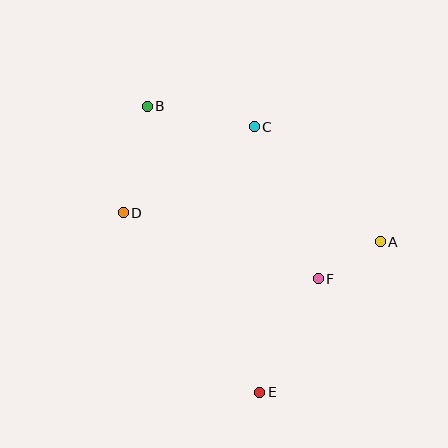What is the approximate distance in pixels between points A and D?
The distance between A and D is approximately 259 pixels.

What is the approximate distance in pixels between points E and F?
The distance between E and F is approximately 128 pixels.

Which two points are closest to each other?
Points A and F are closest to each other.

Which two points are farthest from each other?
Points B and E are farthest from each other.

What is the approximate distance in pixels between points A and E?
The distance between A and E is approximately 192 pixels.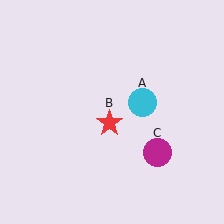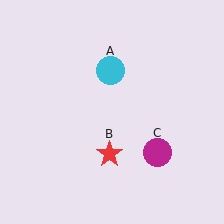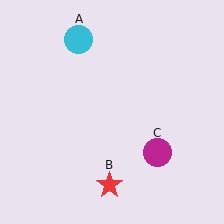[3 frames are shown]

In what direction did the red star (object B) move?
The red star (object B) moved down.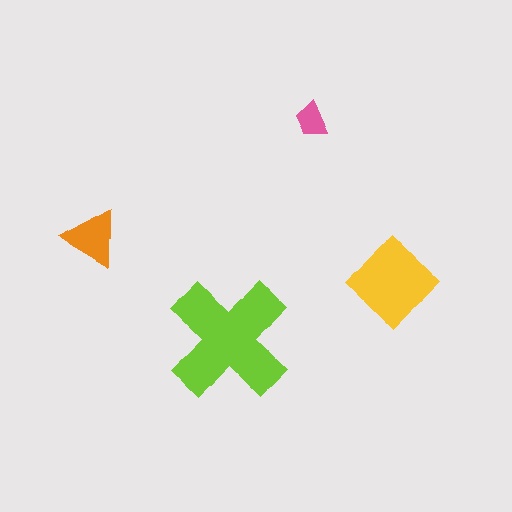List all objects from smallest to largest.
The pink trapezoid, the orange triangle, the yellow diamond, the lime cross.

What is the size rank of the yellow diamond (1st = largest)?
2nd.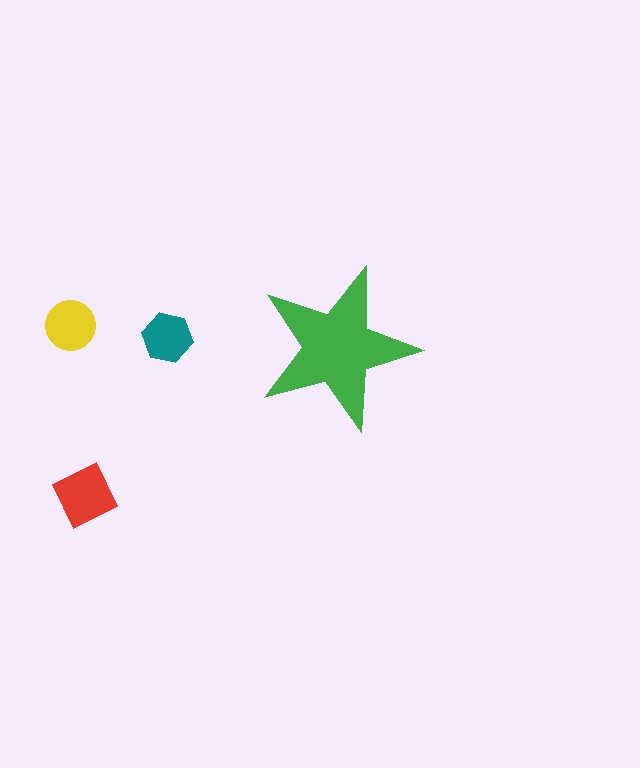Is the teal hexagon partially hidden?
No, the teal hexagon is fully visible.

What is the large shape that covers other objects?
A green star.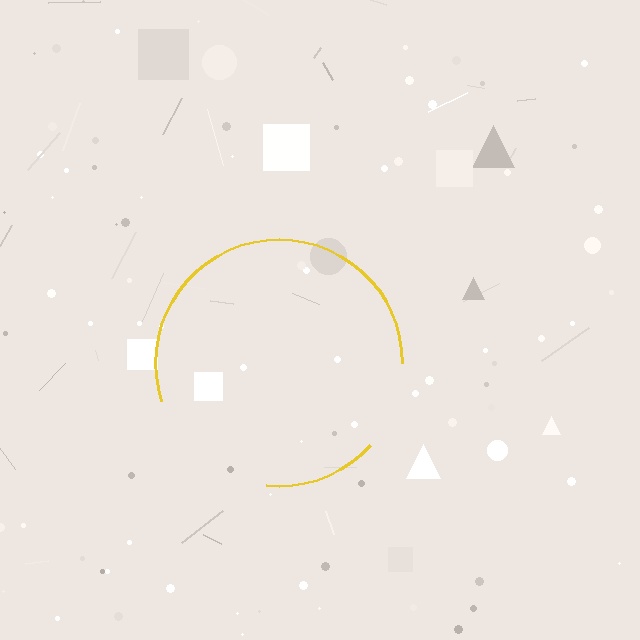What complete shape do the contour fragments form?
The contour fragments form a circle.